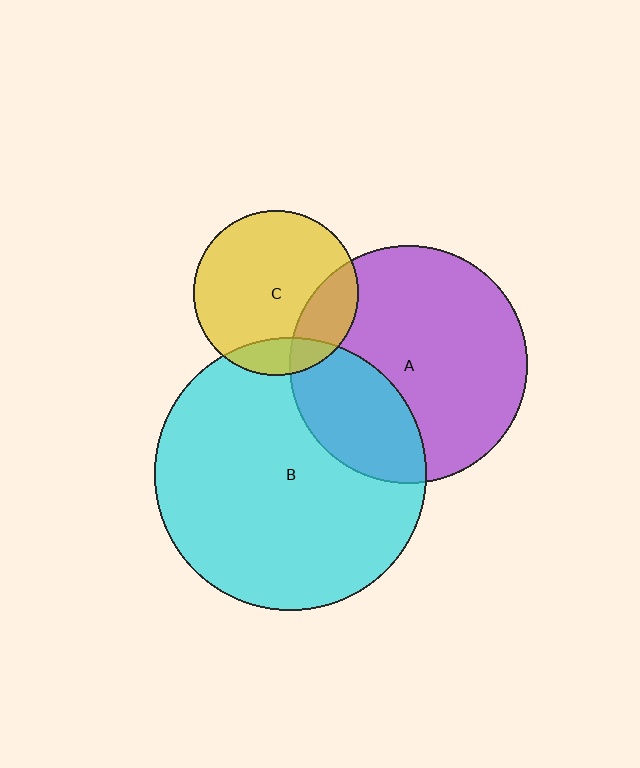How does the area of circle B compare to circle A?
Approximately 1.3 times.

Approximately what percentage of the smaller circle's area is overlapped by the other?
Approximately 20%.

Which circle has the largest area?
Circle B (cyan).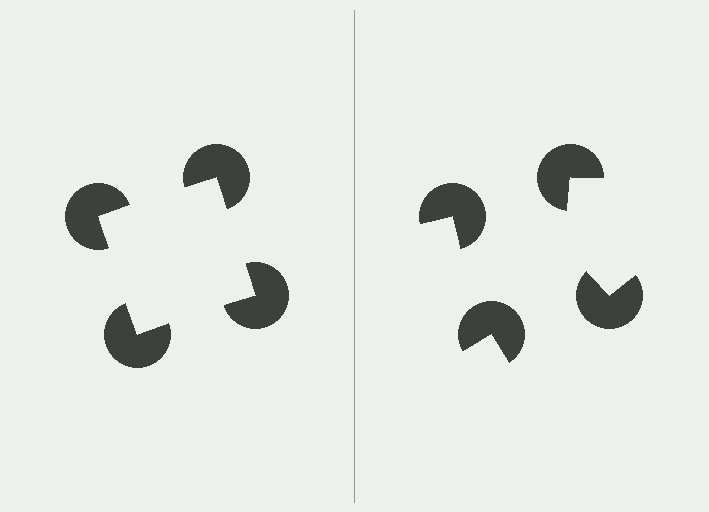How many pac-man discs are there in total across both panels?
8 — 4 on each side.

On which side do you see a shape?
An illusory square appears on the left side. On the right side the wedge cuts are rotated, so no coherent shape forms.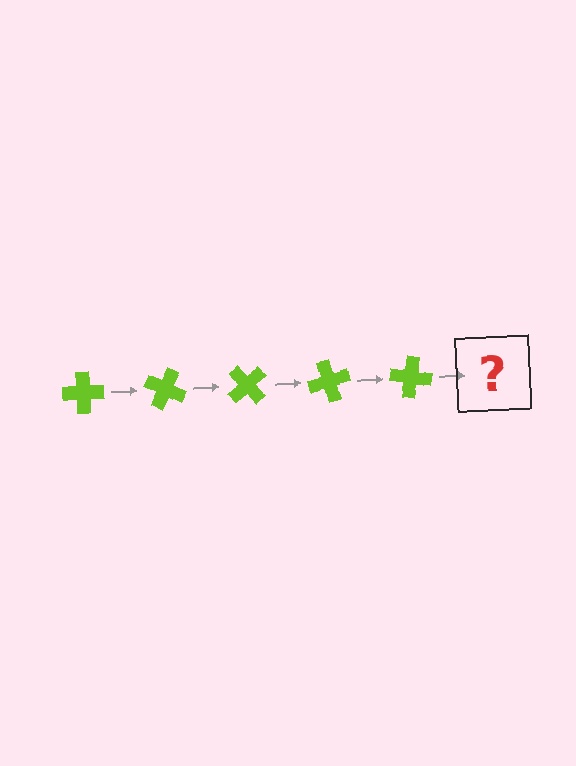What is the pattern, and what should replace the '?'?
The pattern is that the cross rotates 25 degrees each step. The '?' should be a lime cross rotated 125 degrees.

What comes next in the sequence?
The next element should be a lime cross rotated 125 degrees.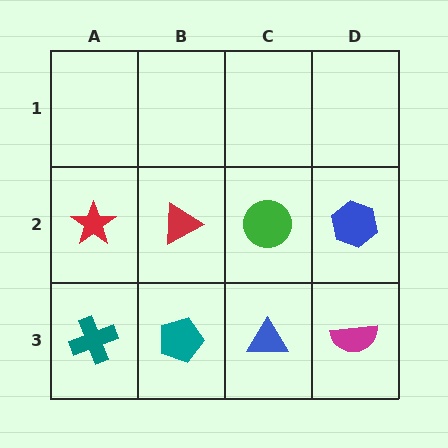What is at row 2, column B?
A red triangle.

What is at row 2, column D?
A blue hexagon.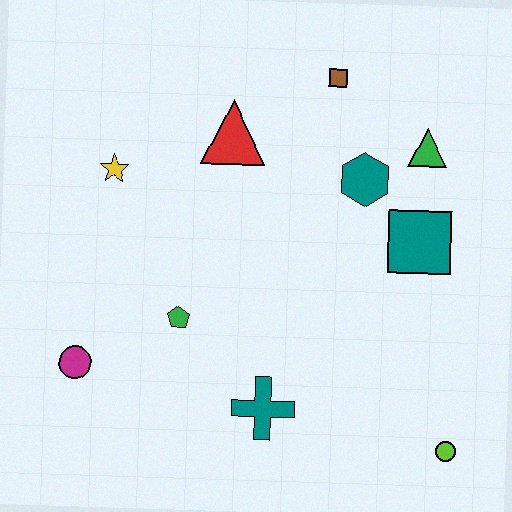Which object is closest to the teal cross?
The green pentagon is closest to the teal cross.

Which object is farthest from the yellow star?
The lime circle is farthest from the yellow star.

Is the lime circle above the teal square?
No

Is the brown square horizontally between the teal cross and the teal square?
Yes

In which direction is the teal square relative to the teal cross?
The teal square is above the teal cross.